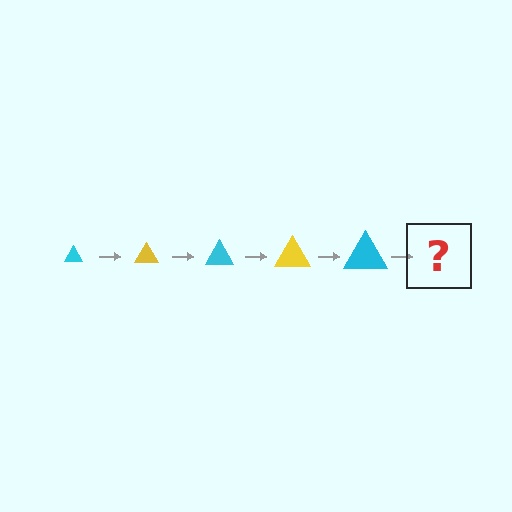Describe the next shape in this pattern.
It should be a yellow triangle, larger than the previous one.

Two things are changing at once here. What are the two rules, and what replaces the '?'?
The two rules are that the triangle grows larger each step and the color cycles through cyan and yellow. The '?' should be a yellow triangle, larger than the previous one.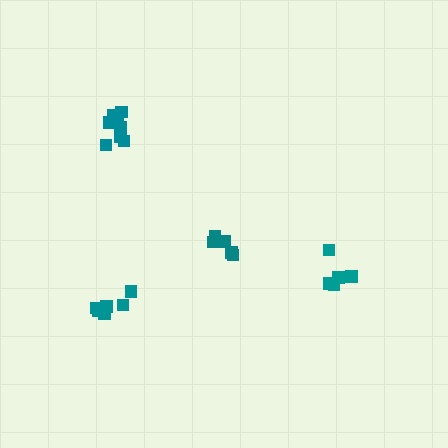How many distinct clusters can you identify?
There are 4 distinct clusters.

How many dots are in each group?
Group 1: 5 dots, Group 2: 5 dots, Group 3: 6 dots, Group 4: 8 dots (24 total).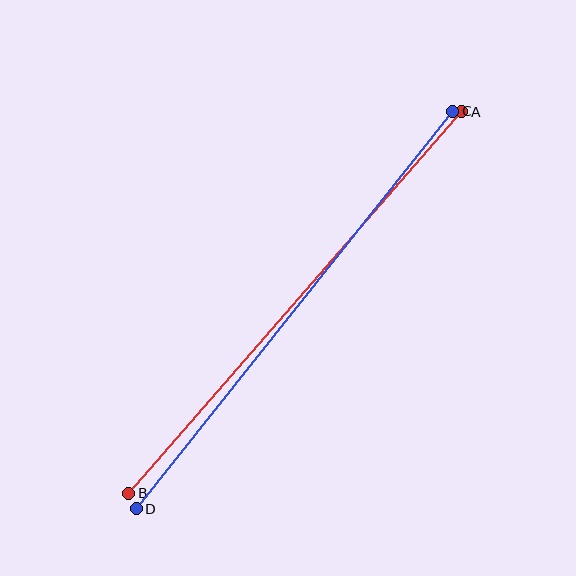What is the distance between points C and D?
The distance is approximately 508 pixels.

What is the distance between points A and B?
The distance is approximately 506 pixels.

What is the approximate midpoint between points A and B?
The midpoint is at approximately (295, 303) pixels.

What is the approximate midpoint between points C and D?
The midpoint is at approximately (294, 310) pixels.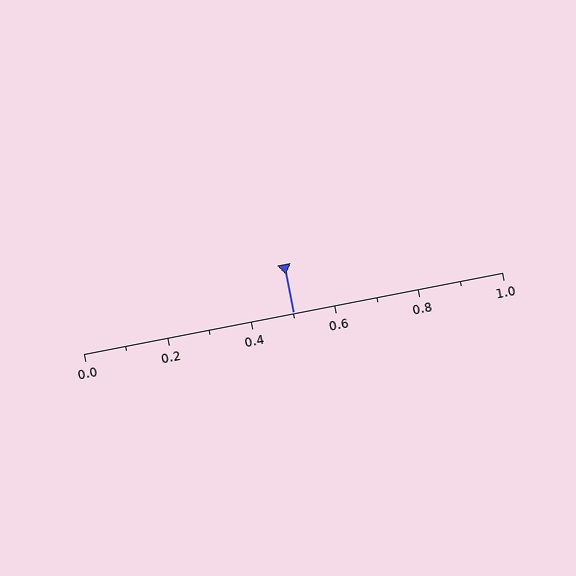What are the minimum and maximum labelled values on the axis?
The axis runs from 0.0 to 1.0.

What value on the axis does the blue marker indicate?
The marker indicates approximately 0.5.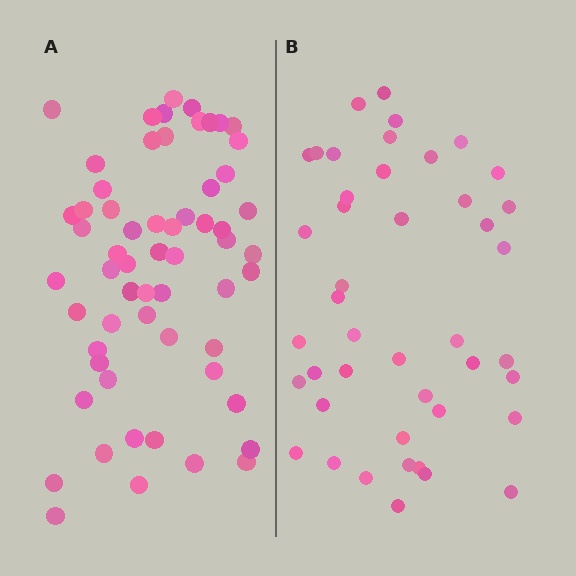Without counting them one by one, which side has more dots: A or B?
Region A (the left region) has more dots.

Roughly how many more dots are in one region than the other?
Region A has approximately 15 more dots than region B.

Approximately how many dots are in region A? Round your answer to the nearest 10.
About 60 dots.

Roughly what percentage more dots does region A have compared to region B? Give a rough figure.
About 35% more.